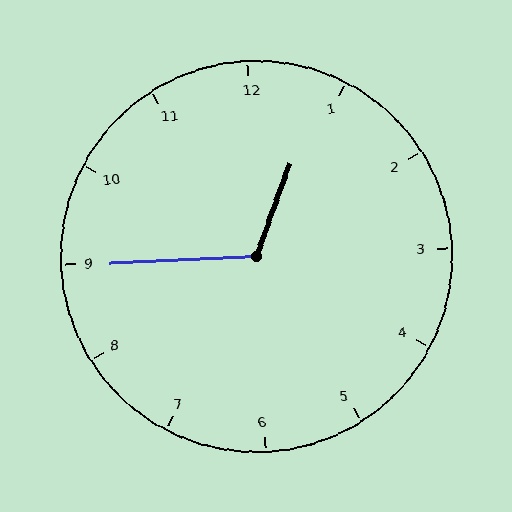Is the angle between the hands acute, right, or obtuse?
It is obtuse.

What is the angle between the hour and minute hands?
Approximately 112 degrees.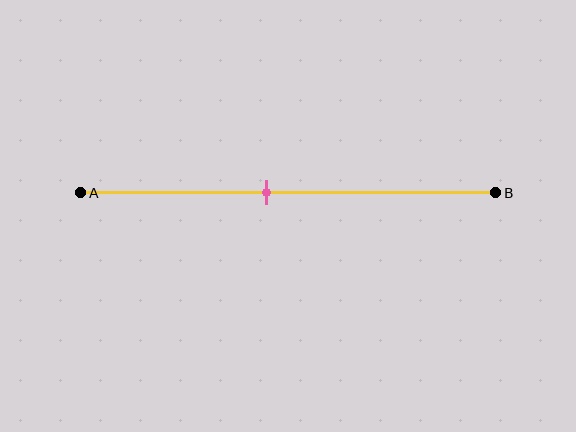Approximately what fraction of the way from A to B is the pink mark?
The pink mark is approximately 45% of the way from A to B.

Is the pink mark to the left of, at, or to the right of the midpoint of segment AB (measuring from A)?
The pink mark is to the left of the midpoint of segment AB.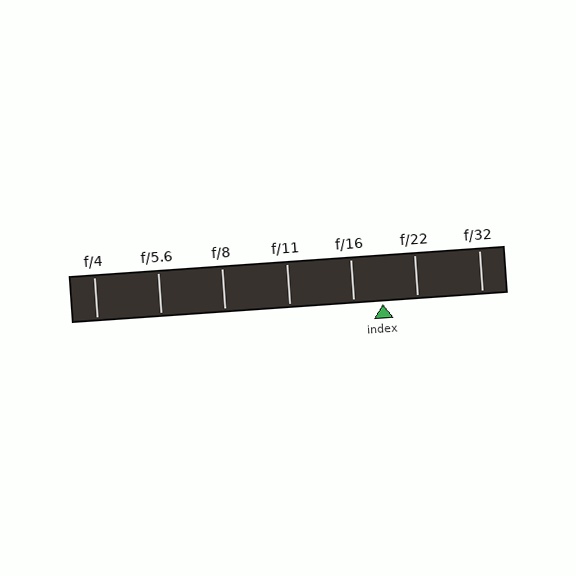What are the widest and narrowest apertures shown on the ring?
The widest aperture shown is f/4 and the narrowest is f/32.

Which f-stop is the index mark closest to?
The index mark is closest to f/16.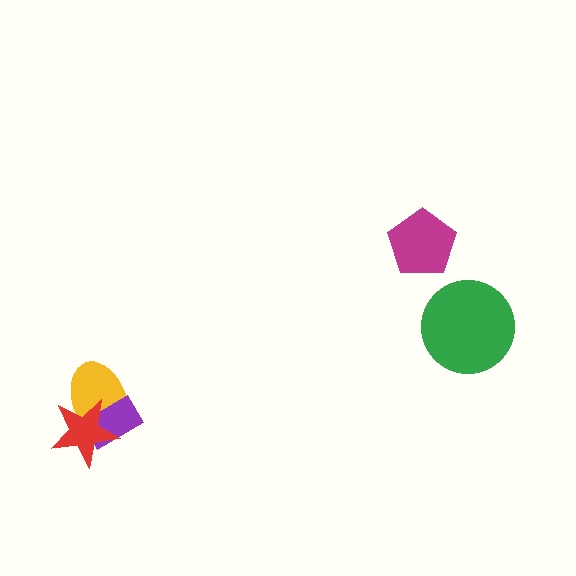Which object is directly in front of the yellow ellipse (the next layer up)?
The purple rectangle is directly in front of the yellow ellipse.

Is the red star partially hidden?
No, no other shape covers it.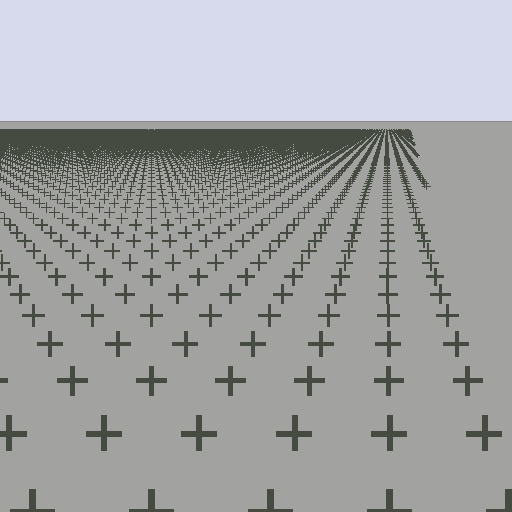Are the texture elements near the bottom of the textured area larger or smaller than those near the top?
Larger. Near the bottom, elements are closer to the viewer and appear at a bigger on-screen size.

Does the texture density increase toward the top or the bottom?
Density increases toward the top.